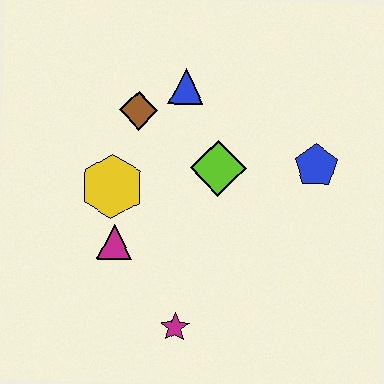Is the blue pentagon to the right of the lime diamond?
Yes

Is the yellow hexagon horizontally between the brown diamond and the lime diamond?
No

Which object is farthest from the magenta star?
The blue triangle is farthest from the magenta star.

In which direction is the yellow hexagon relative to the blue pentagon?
The yellow hexagon is to the left of the blue pentagon.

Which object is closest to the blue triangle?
The brown diamond is closest to the blue triangle.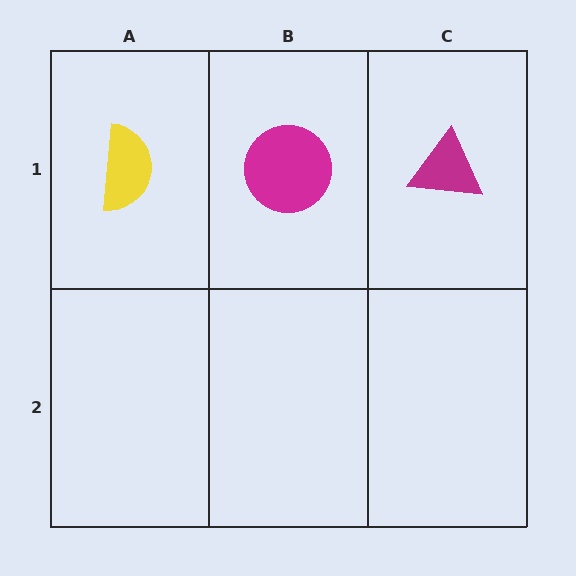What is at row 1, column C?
A magenta triangle.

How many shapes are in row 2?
0 shapes.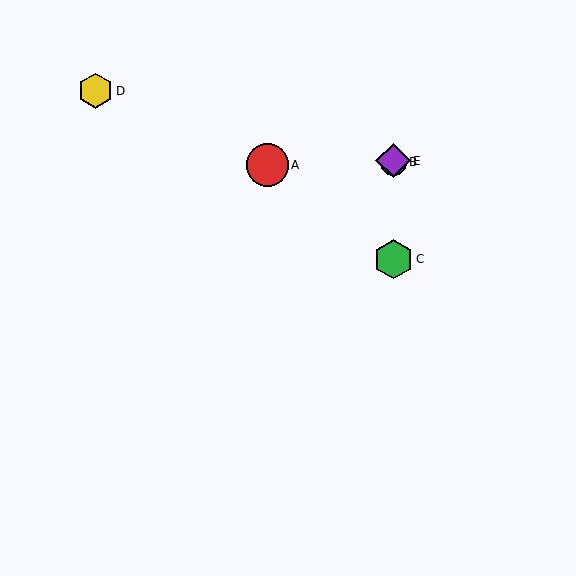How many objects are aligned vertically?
3 objects (B, C, E) are aligned vertically.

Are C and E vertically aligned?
Yes, both are at x≈393.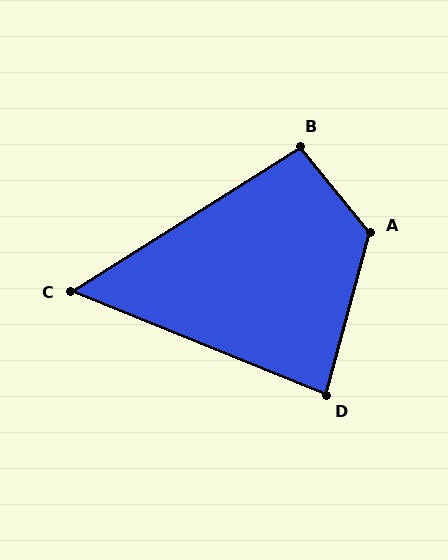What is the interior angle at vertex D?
Approximately 83 degrees (acute).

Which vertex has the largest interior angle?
A, at approximately 126 degrees.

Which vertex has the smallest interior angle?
C, at approximately 54 degrees.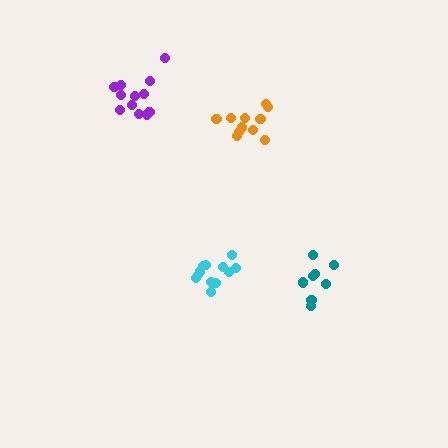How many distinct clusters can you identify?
There are 4 distinct clusters.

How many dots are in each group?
Group 1: 8 dots, Group 2: 11 dots, Group 3: 12 dots, Group 4: 12 dots (43 total).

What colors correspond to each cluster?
The clusters are colored: teal, orange, purple, cyan.